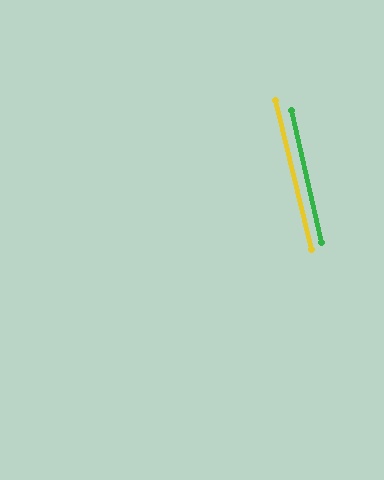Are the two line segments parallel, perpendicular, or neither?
Parallel — their directions differ by only 1.1°.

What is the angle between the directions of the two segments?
Approximately 1 degree.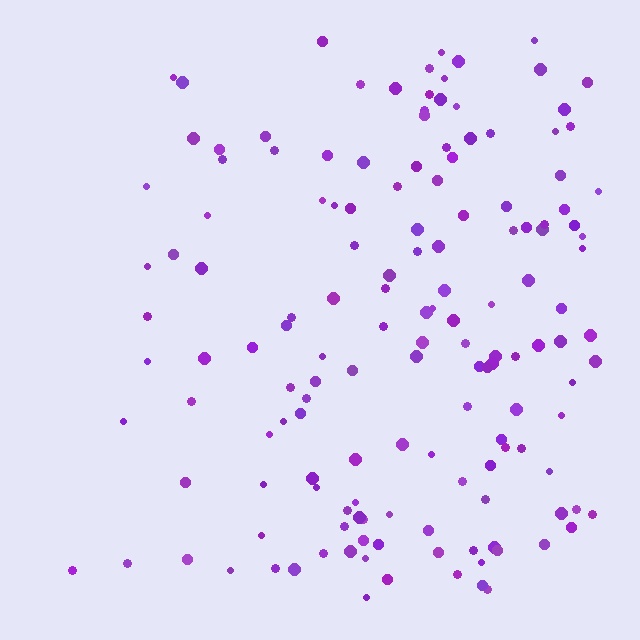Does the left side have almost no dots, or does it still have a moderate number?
Still a moderate number, just noticeably fewer than the right.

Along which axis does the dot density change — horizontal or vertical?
Horizontal.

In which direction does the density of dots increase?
From left to right, with the right side densest.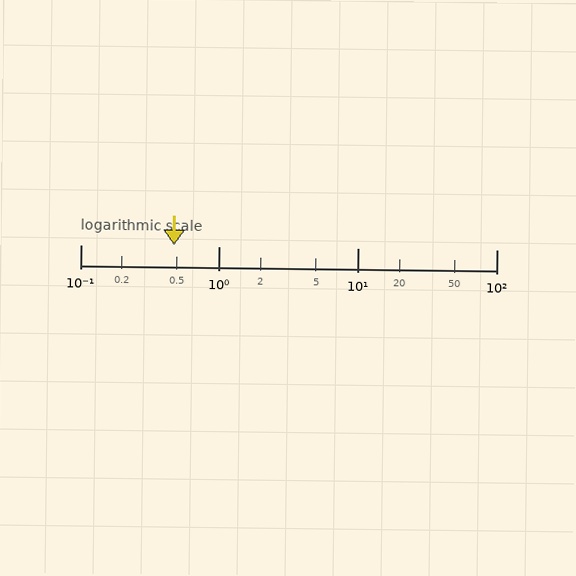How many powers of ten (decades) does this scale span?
The scale spans 3 decades, from 0.1 to 100.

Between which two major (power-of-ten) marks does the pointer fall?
The pointer is between 0.1 and 1.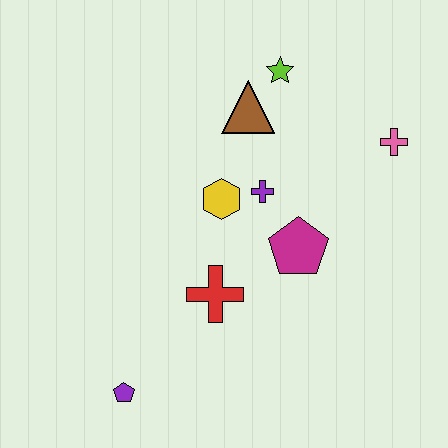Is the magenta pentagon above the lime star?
No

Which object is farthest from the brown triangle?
The purple pentagon is farthest from the brown triangle.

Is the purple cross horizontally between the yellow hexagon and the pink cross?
Yes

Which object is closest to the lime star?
The brown triangle is closest to the lime star.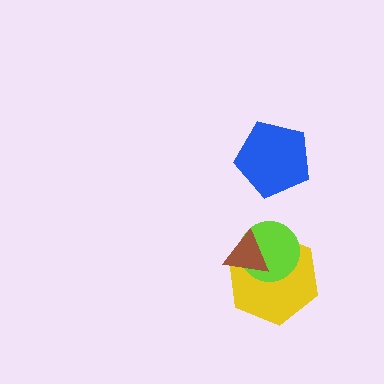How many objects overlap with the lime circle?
2 objects overlap with the lime circle.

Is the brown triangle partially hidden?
No, no other shape covers it.